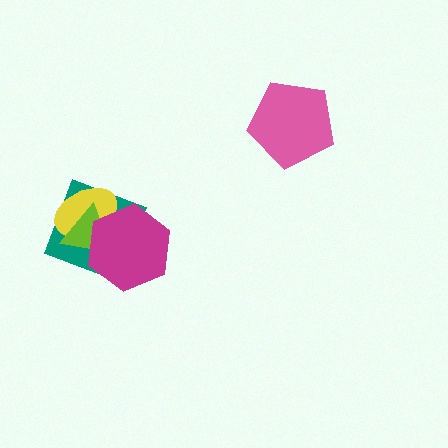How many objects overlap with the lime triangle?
3 objects overlap with the lime triangle.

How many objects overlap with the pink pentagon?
0 objects overlap with the pink pentagon.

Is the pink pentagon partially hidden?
No, no other shape covers it.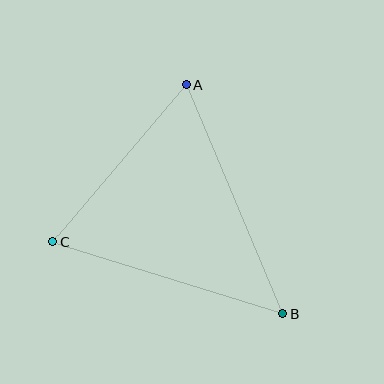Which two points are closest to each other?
Points A and C are closest to each other.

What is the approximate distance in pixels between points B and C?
The distance between B and C is approximately 241 pixels.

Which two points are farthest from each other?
Points A and B are farthest from each other.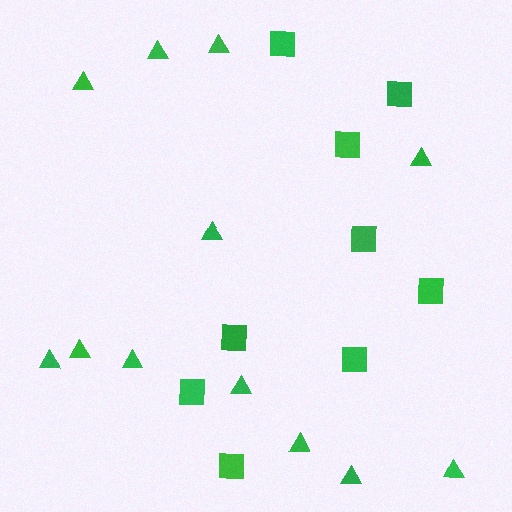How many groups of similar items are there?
There are 2 groups: one group of squares (9) and one group of triangles (12).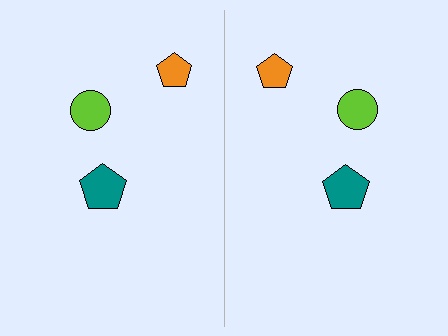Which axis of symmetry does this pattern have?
The pattern has a vertical axis of symmetry running through the center of the image.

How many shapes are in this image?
There are 6 shapes in this image.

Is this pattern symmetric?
Yes, this pattern has bilateral (reflection) symmetry.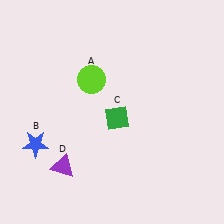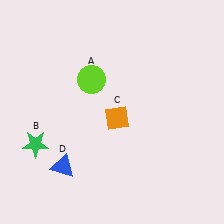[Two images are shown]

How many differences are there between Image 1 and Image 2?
There are 3 differences between the two images.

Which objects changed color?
B changed from blue to green. C changed from green to orange. D changed from purple to blue.